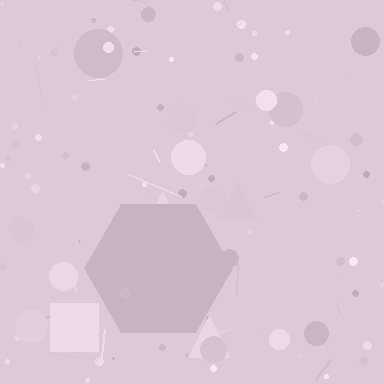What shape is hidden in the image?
A hexagon is hidden in the image.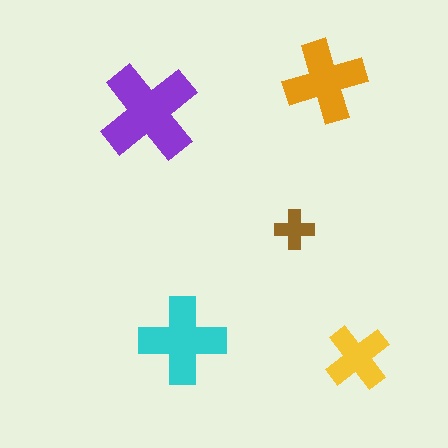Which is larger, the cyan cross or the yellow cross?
The cyan one.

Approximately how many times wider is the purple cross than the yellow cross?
About 1.5 times wider.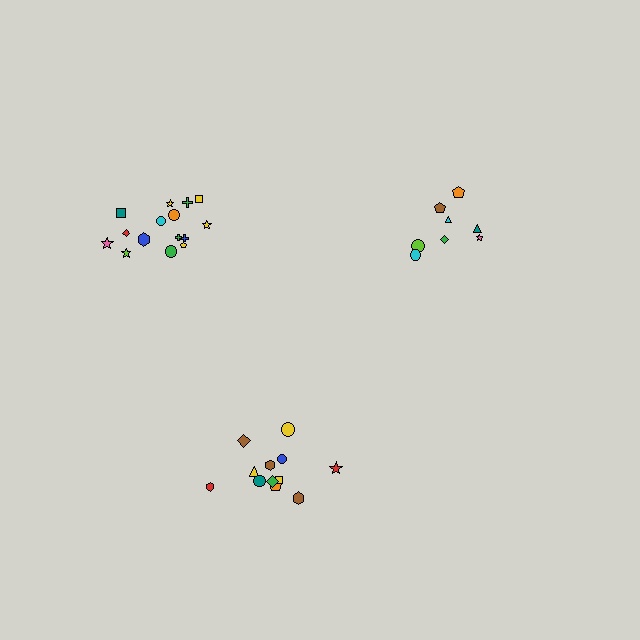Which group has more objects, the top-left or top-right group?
The top-left group.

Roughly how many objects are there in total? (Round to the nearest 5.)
Roughly 35 objects in total.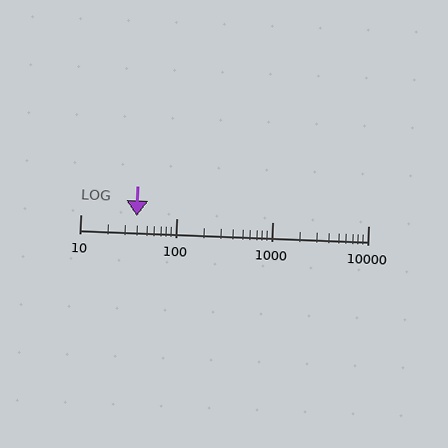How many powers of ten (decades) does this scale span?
The scale spans 3 decades, from 10 to 10000.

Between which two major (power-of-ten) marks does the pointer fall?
The pointer is between 10 and 100.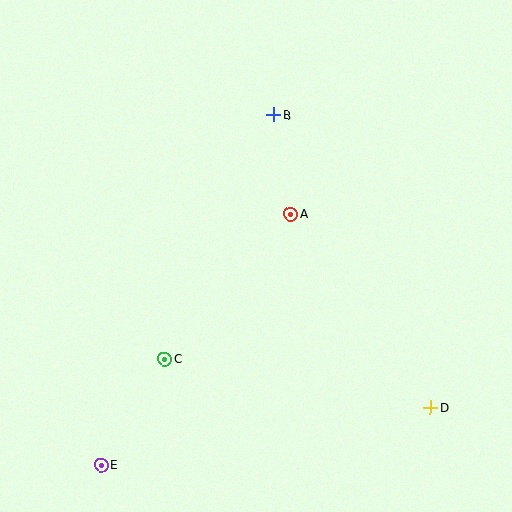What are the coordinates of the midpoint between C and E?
The midpoint between C and E is at (133, 412).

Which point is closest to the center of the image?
Point A at (291, 214) is closest to the center.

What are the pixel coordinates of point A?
Point A is at (291, 214).